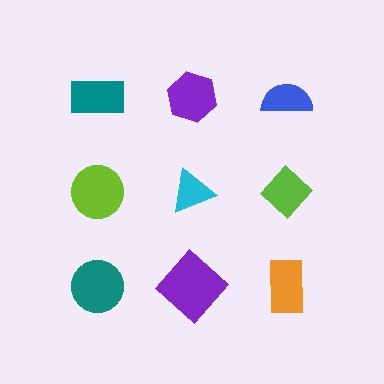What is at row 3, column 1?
A teal circle.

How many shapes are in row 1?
3 shapes.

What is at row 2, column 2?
A cyan triangle.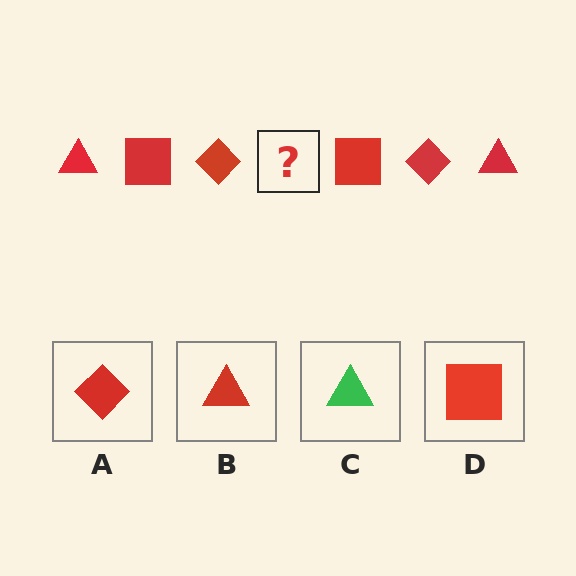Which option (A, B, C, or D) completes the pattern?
B.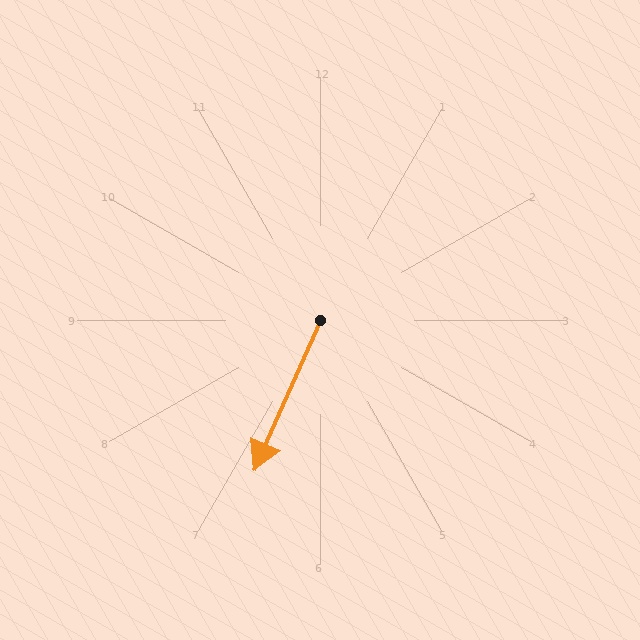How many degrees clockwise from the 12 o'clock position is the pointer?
Approximately 204 degrees.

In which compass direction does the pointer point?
Southwest.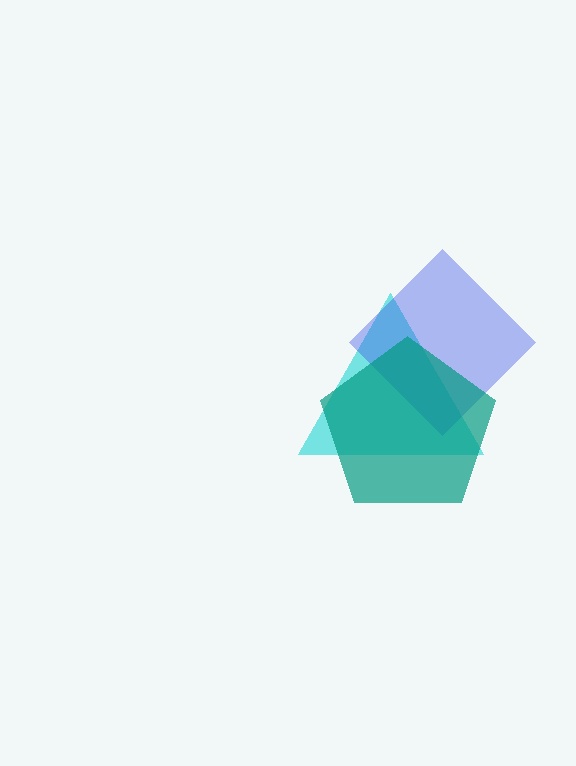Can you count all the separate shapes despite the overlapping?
Yes, there are 3 separate shapes.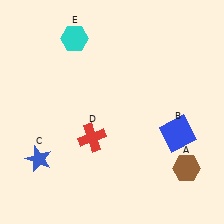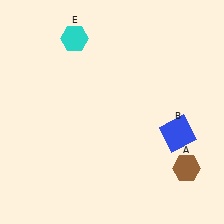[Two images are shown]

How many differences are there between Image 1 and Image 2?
There are 2 differences between the two images.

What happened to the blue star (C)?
The blue star (C) was removed in Image 2. It was in the bottom-left area of Image 1.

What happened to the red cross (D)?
The red cross (D) was removed in Image 2. It was in the bottom-left area of Image 1.